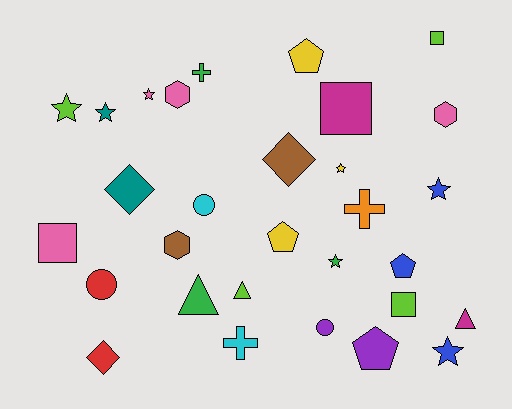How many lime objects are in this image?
There are 4 lime objects.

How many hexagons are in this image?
There are 3 hexagons.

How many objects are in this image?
There are 30 objects.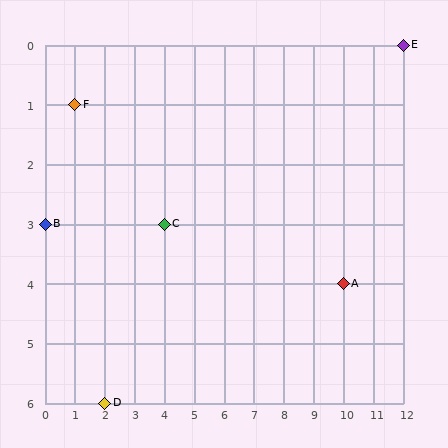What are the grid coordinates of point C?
Point C is at grid coordinates (4, 3).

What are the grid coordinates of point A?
Point A is at grid coordinates (10, 4).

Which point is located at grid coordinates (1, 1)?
Point F is at (1, 1).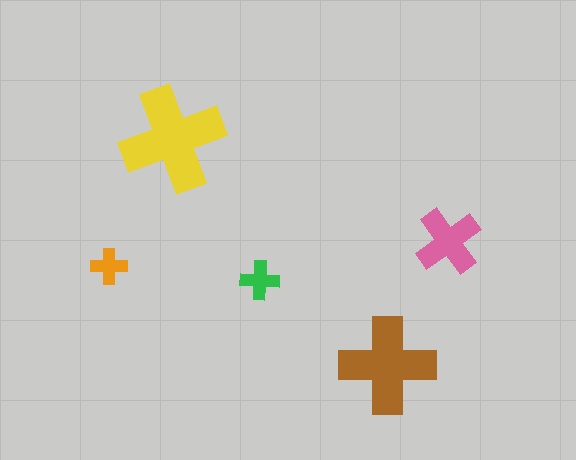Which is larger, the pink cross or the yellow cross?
The yellow one.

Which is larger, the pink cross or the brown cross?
The brown one.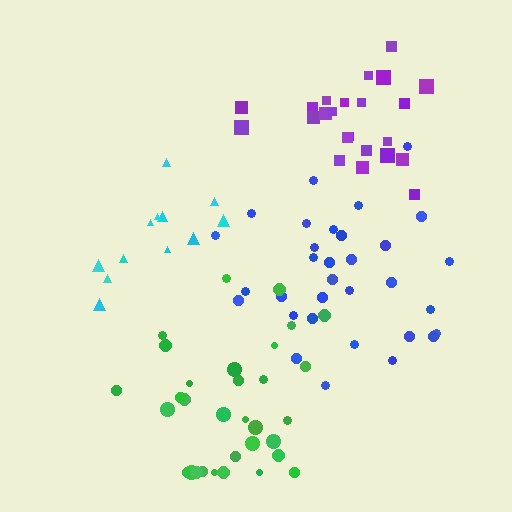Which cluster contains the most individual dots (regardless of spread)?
Blue (32).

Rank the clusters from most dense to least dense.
purple, blue, green, cyan.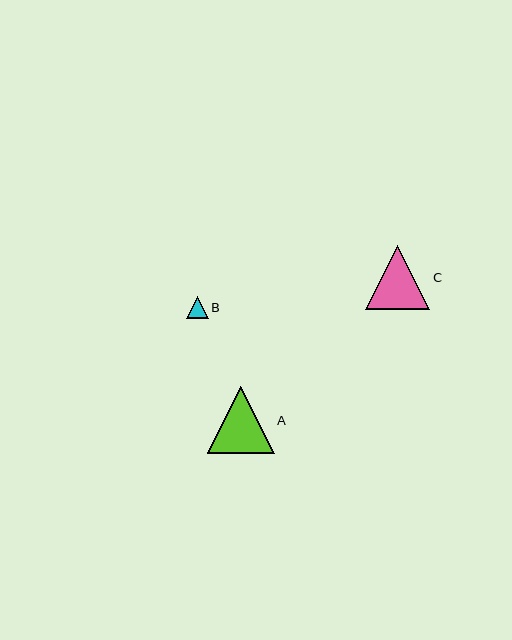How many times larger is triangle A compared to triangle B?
Triangle A is approximately 3.0 times the size of triangle B.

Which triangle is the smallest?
Triangle B is the smallest with a size of approximately 22 pixels.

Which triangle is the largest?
Triangle A is the largest with a size of approximately 67 pixels.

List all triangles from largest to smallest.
From largest to smallest: A, C, B.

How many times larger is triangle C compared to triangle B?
Triangle C is approximately 2.9 times the size of triangle B.